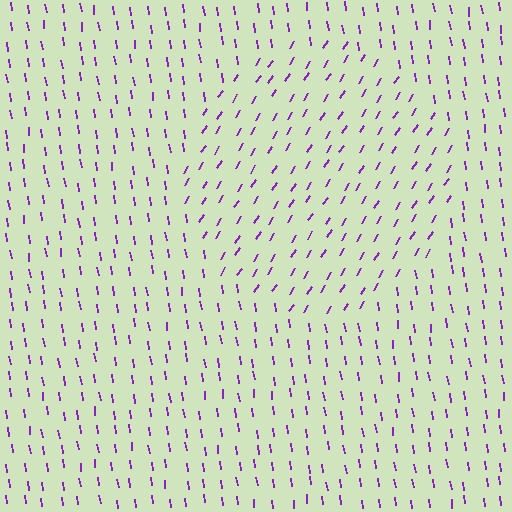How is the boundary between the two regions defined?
The boundary is defined purely by a change in line orientation (approximately 40 degrees difference). All lines are the same color and thickness.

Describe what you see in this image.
The image is filled with small purple line segments. A circle region in the image has lines oriented differently from the surrounding lines, creating a visible texture boundary.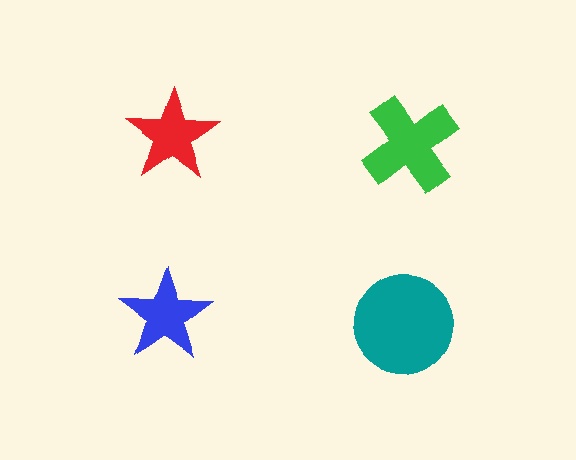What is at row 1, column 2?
A green cross.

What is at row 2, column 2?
A teal circle.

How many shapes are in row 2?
2 shapes.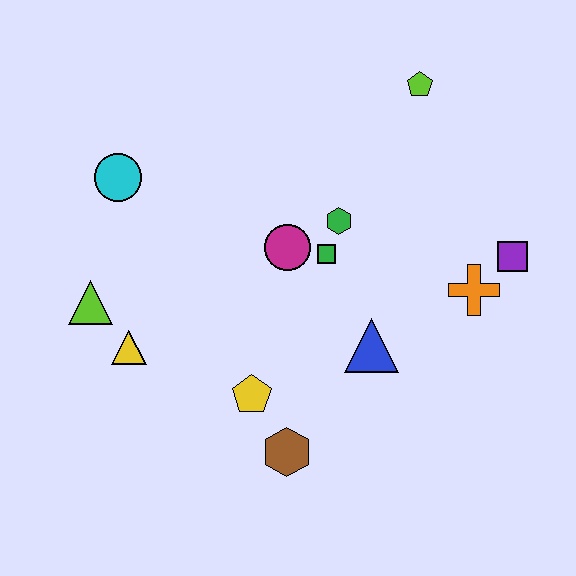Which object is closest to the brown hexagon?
The yellow pentagon is closest to the brown hexagon.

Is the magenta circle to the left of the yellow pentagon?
No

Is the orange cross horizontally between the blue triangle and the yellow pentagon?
No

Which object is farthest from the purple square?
The lime triangle is farthest from the purple square.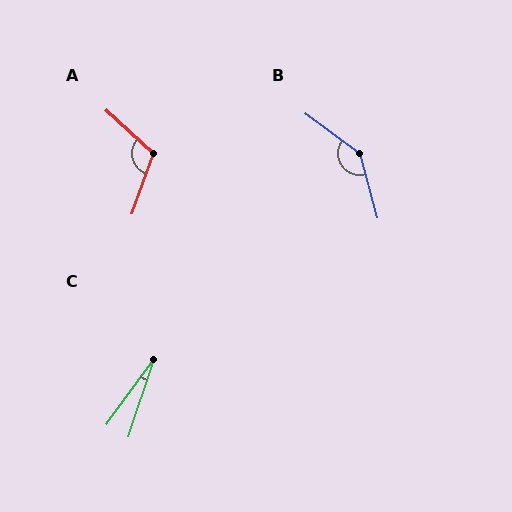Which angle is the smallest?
C, at approximately 18 degrees.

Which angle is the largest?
B, at approximately 142 degrees.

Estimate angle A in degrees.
Approximately 113 degrees.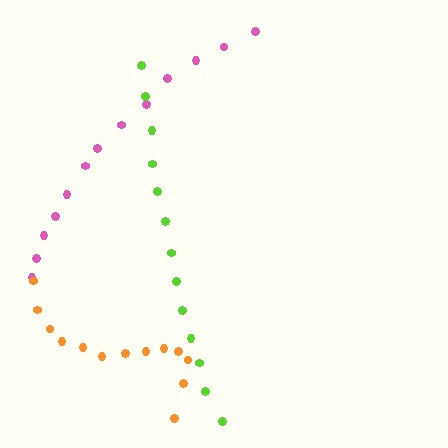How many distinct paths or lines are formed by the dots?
There are 3 distinct paths.